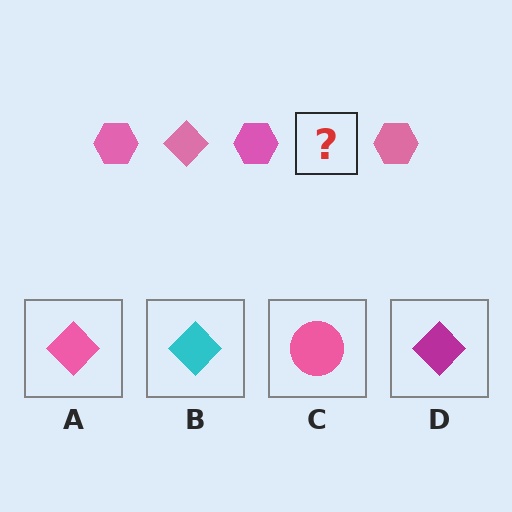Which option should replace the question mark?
Option A.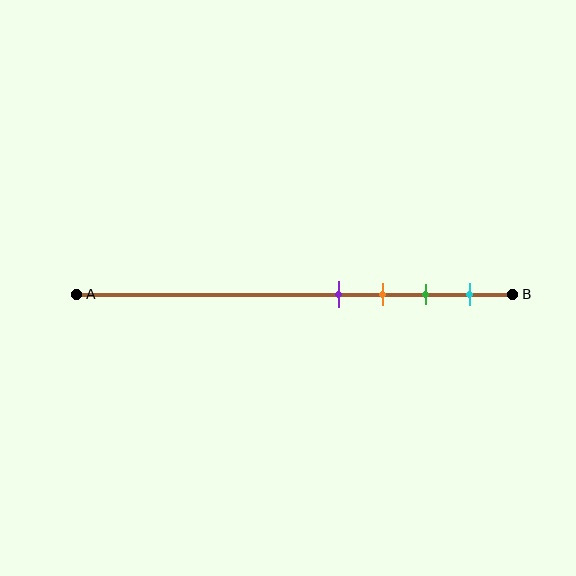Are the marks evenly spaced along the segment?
Yes, the marks are approximately evenly spaced.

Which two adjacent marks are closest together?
The purple and orange marks are the closest adjacent pair.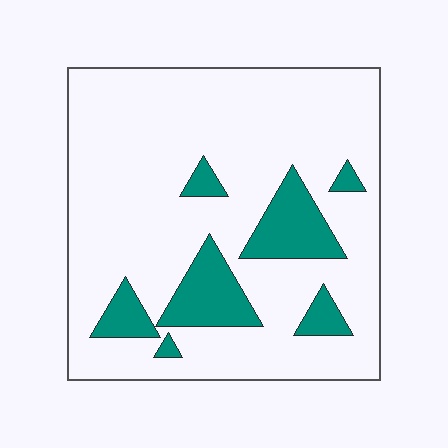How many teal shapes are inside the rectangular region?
7.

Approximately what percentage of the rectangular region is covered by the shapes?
Approximately 15%.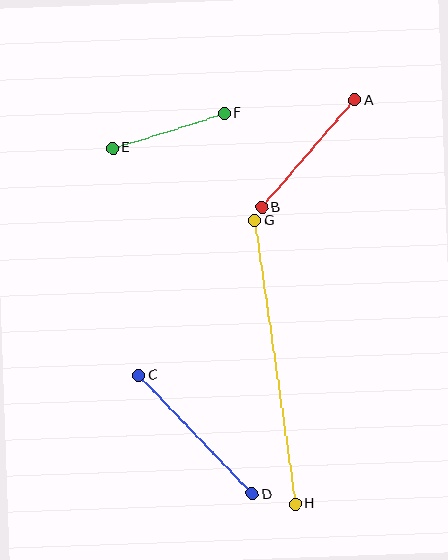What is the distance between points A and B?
The distance is approximately 142 pixels.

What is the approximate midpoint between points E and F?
The midpoint is at approximately (169, 131) pixels.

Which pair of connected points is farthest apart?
Points G and H are farthest apart.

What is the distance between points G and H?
The distance is approximately 286 pixels.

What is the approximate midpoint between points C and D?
The midpoint is at approximately (196, 434) pixels.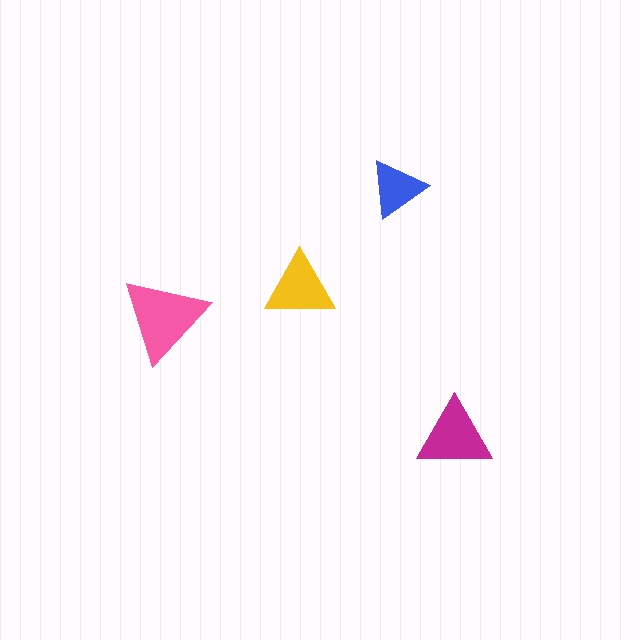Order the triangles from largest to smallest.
the pink one, the magenta one, the yellow one, the blue one.